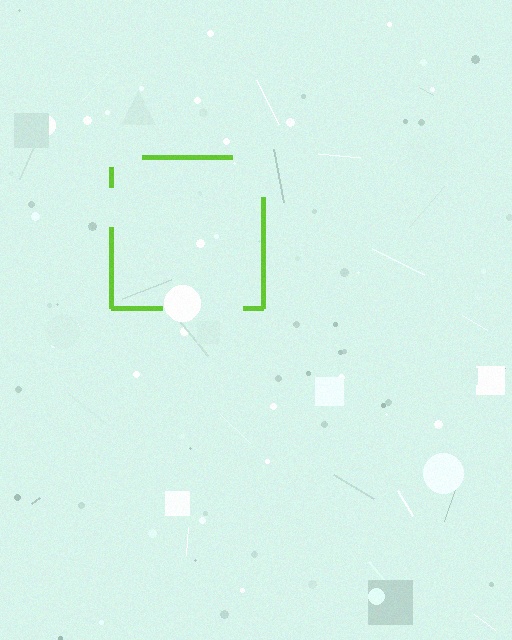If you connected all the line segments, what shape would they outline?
They would outline a square.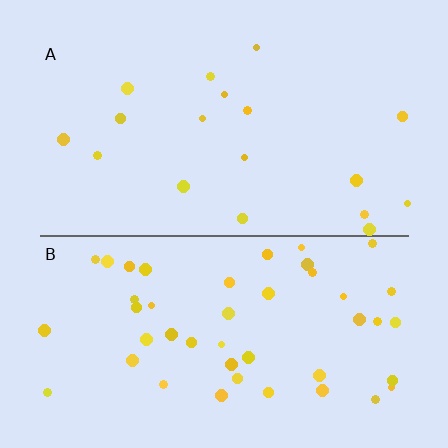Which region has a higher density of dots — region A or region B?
B (the bottom).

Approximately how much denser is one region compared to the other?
Approximately 2.5× — region B over region A.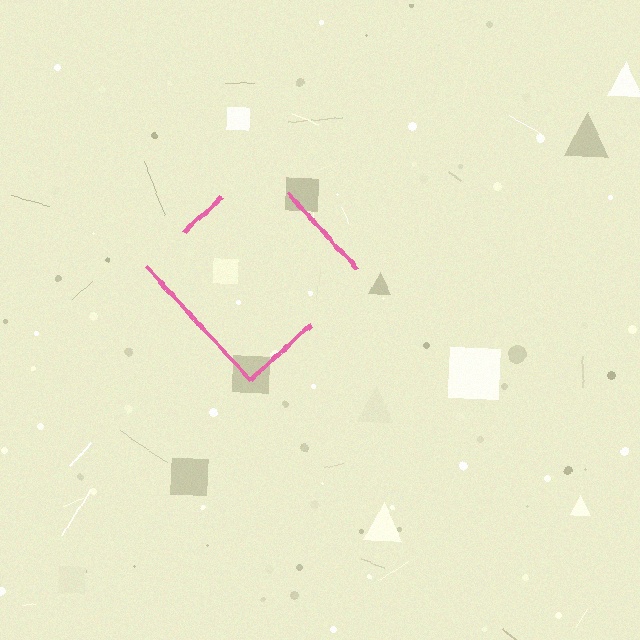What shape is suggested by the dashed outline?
The dashed outline suggests a diamond.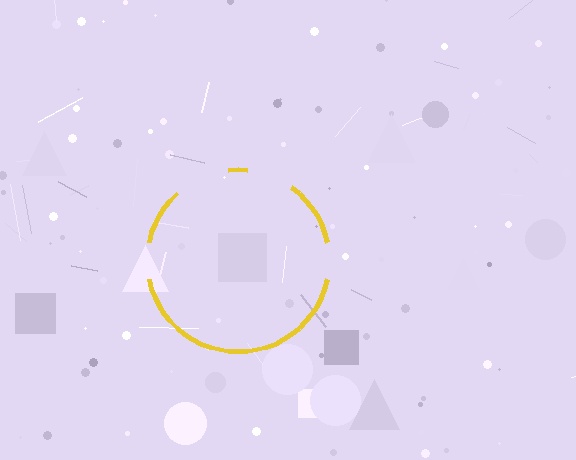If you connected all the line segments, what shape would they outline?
They would outline a circle.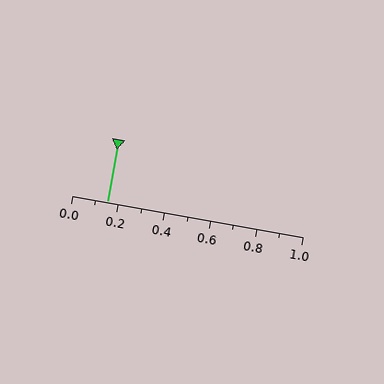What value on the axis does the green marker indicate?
The marker indicates approximately 0.15.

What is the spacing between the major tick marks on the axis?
The major ticks are spaced 0.2 apart.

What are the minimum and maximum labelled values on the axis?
The axis runs from 0.0 to 1.0.